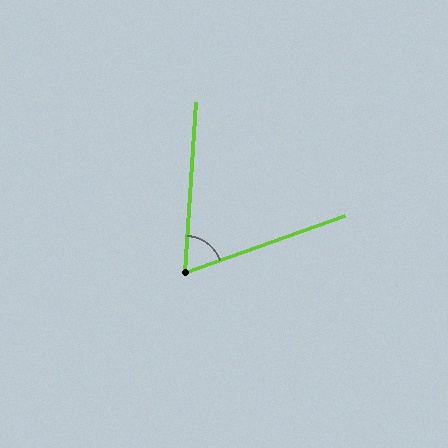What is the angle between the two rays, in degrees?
Approximately 67 degrees.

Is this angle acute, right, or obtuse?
It is acute.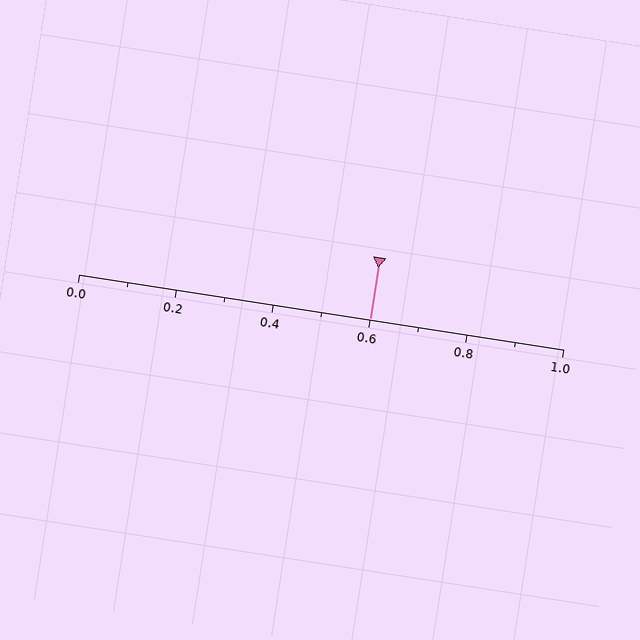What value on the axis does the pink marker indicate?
The marker indicates approximately 0.6.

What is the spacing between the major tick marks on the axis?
The major ticks are spaced 0.2 apart.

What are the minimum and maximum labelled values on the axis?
The axis runs from 0.0 to 1.0.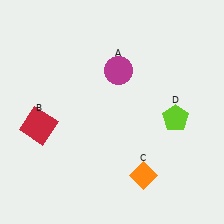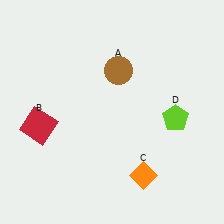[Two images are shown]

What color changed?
The circle (A) changed from magenta in Image 1 to brown in Image 2.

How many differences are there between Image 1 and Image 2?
There is 1 difference between the two images.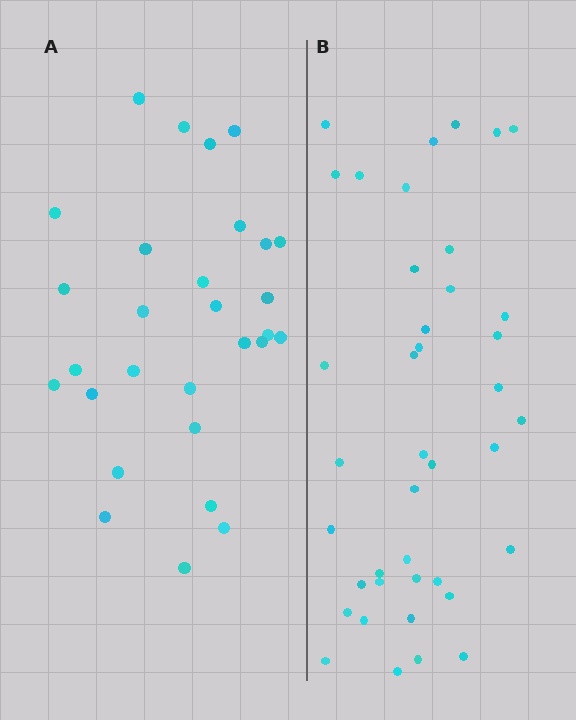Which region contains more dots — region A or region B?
Region B (the right region) has more dots.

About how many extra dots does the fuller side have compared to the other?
Region B has roughly 12 or so more dots than region A.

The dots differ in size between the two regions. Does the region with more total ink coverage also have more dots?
No. Region A has more total ink coverage because its dots are larger, but region B actually contains more individual dots. Total area can be misleading — the number of items is what matters here.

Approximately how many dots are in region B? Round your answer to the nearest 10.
About 40 dots.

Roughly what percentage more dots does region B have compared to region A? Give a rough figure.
About 40% more.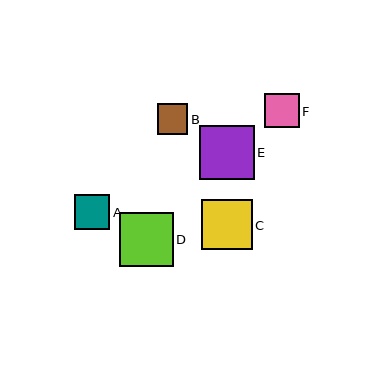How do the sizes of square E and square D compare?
Square E and square D are approximately the same size.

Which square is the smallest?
Square B is the smallest with a size of approximately 30 pixels.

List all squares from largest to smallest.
From largest to smallest: E, D, C, A, F, B.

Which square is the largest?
Square E is the largest with a size of approximately 55 pixels.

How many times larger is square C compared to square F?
Square C is approximately 1.5 times the size of square F.